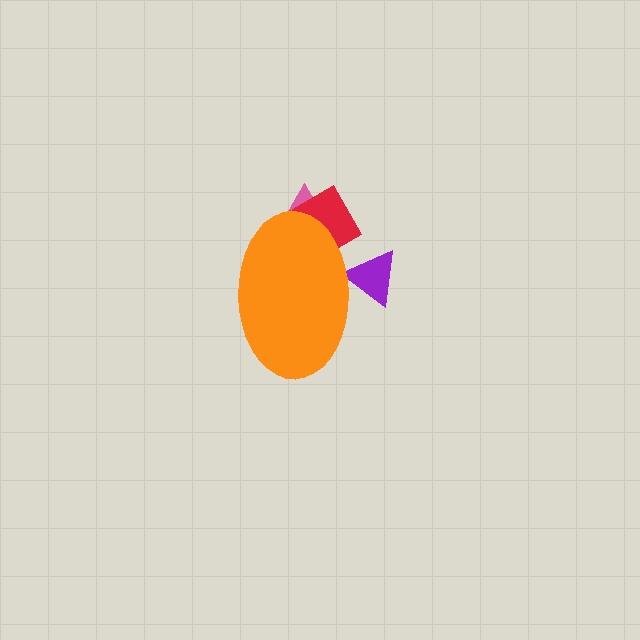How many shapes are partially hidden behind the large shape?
3 shapes are partially hidden.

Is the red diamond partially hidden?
Yes, the red diamond is partially hidden behind the orange ellipse.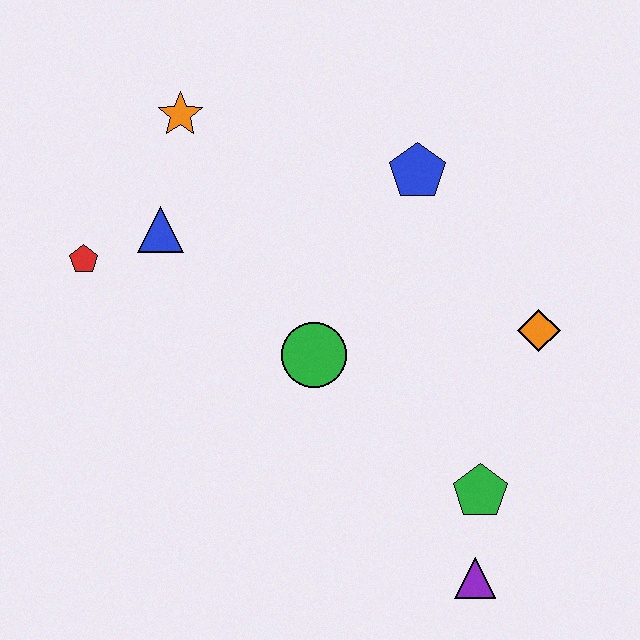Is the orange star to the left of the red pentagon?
No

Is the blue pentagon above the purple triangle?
Yes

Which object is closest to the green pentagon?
The purple triangle is closest to the green pentagon.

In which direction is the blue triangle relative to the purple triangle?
The blue triangle is above the purple triangle.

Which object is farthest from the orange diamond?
The red pentagon is farthest from the orange diamond.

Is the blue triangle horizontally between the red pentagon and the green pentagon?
Yes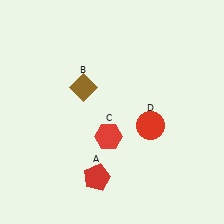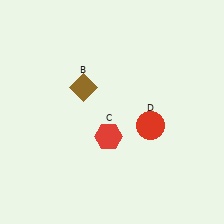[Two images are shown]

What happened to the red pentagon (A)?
The red pentagon (A) was removed in Image 2. It was in the bottom-left area of Image 1.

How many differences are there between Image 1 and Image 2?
There is 1 difference between the two images.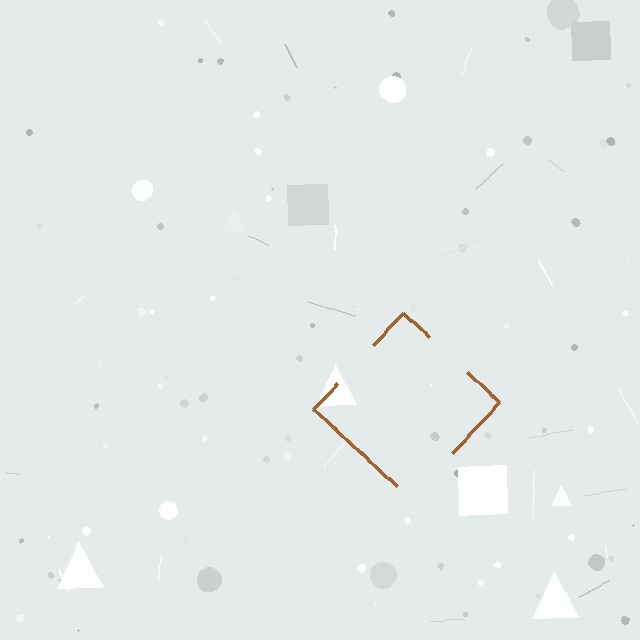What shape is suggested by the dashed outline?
The dashed outline suggests a diamond.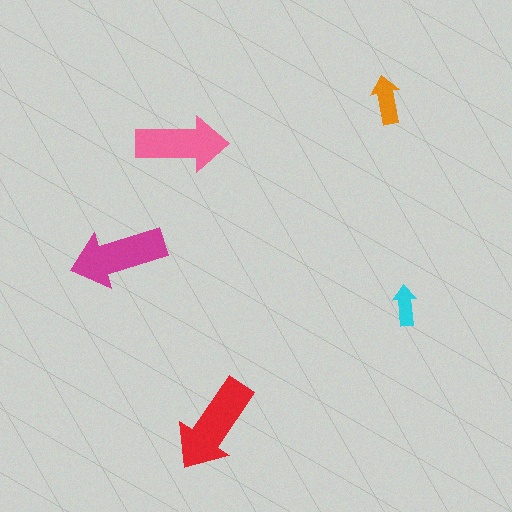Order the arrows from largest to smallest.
the red one, the magenta one, the pink one, the orange one, the cyan one.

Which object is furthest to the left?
The magenta arrow is leftmost.